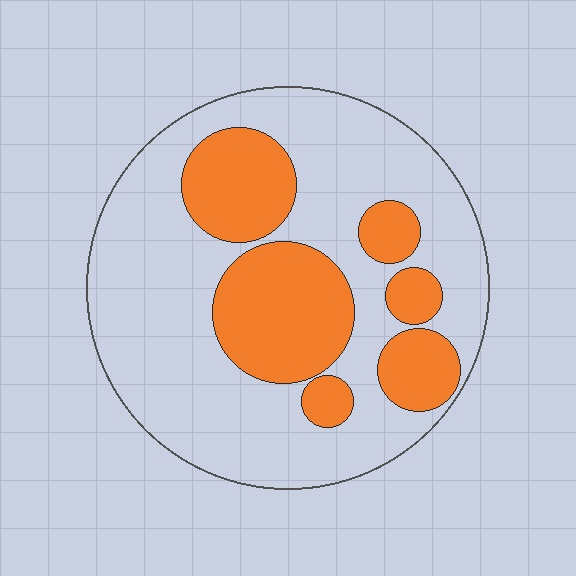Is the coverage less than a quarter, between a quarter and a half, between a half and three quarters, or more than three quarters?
Between a quarter and a half.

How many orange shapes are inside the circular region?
6.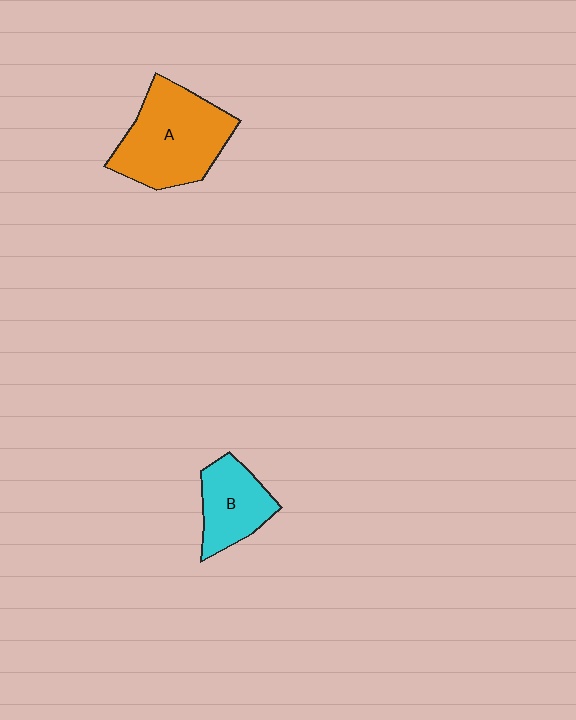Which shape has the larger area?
Shape A (orange).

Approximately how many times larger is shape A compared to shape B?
Approximately 1.7 times.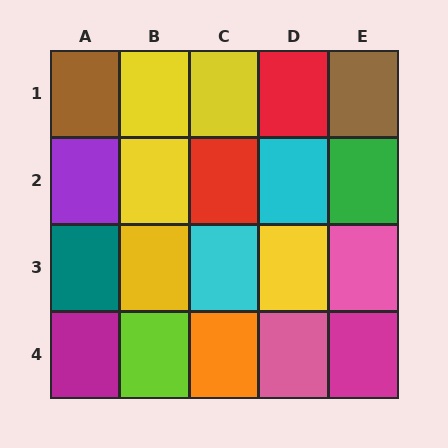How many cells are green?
1 cell is green.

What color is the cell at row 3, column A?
Teal.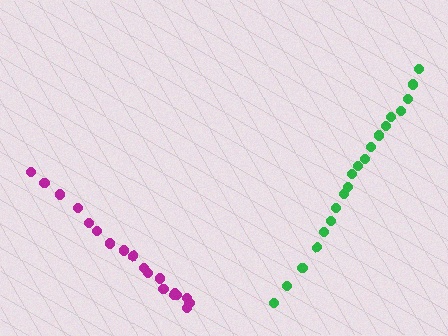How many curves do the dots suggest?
There are 2 distinct paths.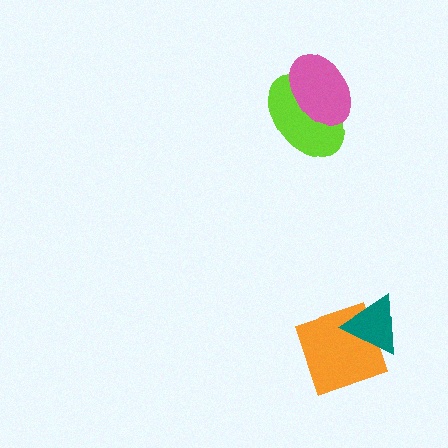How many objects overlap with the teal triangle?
1 object overlaps with the teal triangle.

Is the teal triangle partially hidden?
No, no other shape covers it.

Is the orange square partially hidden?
Yes, it is partially covered by another shape.